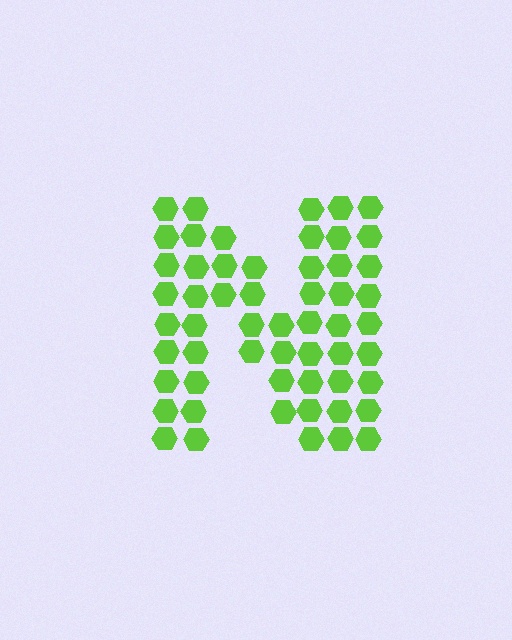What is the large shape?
The large shape is the letter N.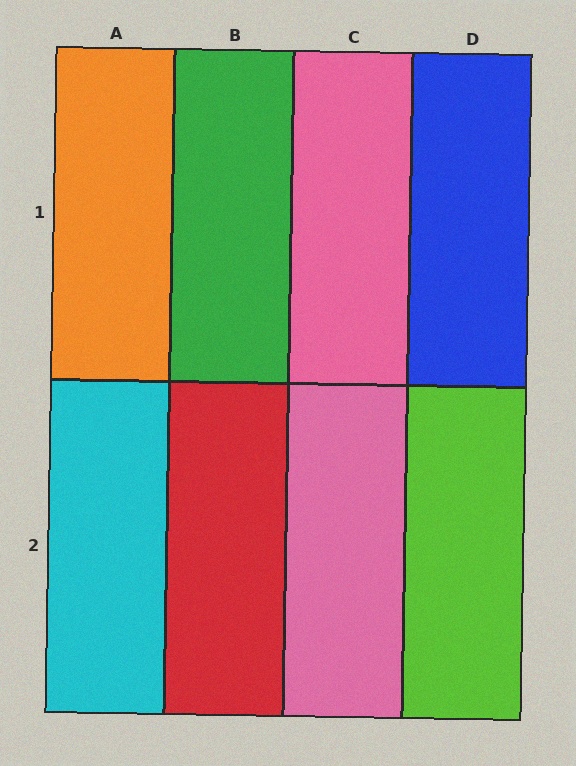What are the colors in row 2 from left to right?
Cyan, red, pink, lime.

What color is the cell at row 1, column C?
Pink.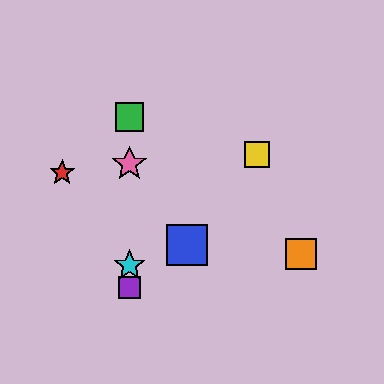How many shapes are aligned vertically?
4 shapes (the green square, the purple square, the cyan star, the pink star) are aligned vertically.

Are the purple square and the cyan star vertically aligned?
Yes, both are at x≈129.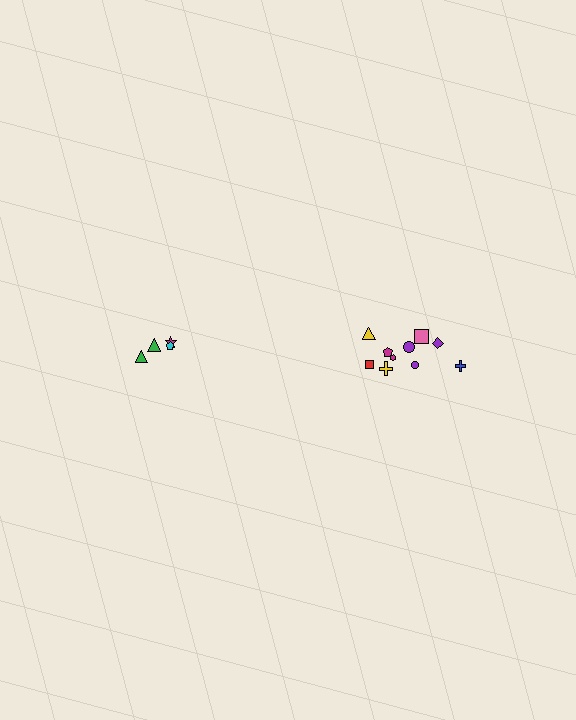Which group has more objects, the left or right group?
The right group.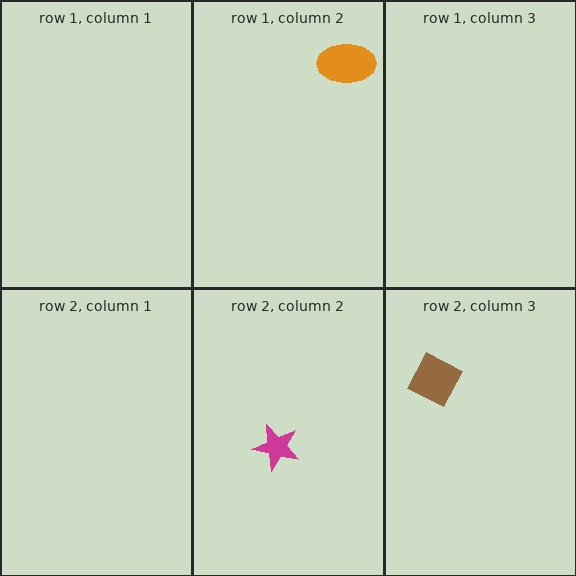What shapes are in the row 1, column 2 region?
The orange ellipse.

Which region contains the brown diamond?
The row 2, column 3 region.